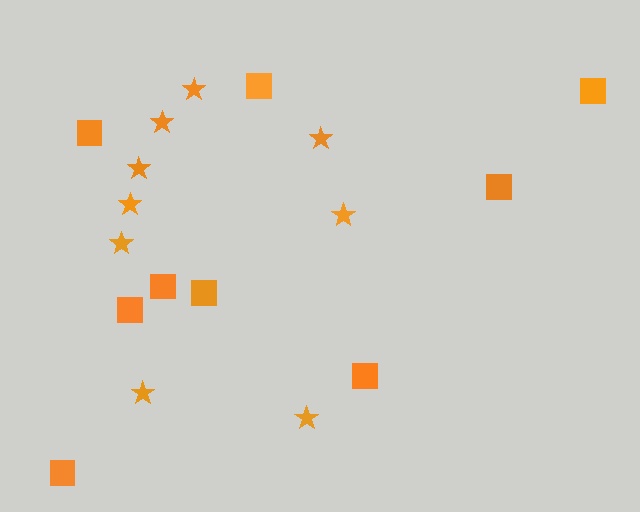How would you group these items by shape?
There are 2 groups: one group of squares (9) and one group of stars (9).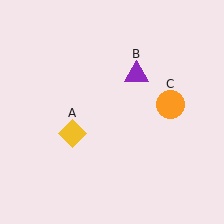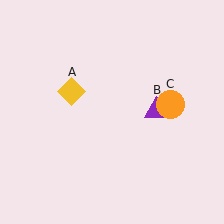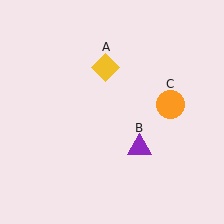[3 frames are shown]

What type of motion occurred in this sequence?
The yellow diamond (object A), purple triangle (object B) rotated clockwise around the center of the scene.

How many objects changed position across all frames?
2 objects changed position: yellow diamond (object A), purple triangle (object B).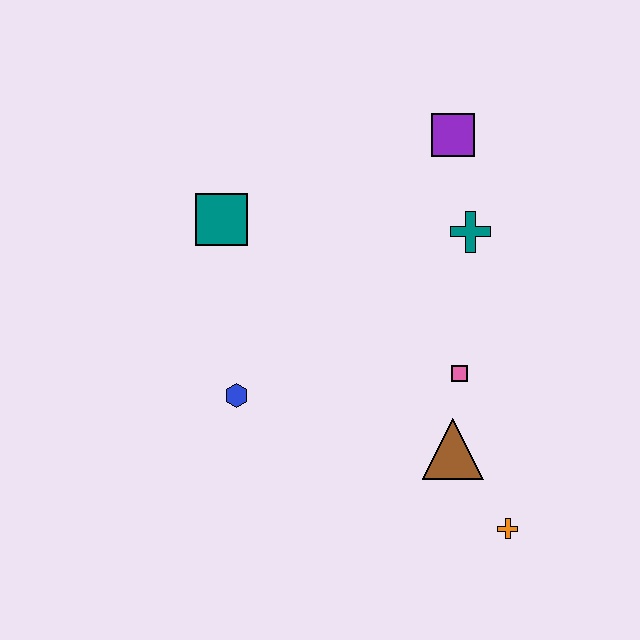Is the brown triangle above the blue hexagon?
No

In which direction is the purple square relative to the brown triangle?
The purple square is above the brown triangle.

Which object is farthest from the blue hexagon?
The purple square is farthest from the blue hexagon.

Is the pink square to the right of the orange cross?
No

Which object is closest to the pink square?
The brown triangle is closest to the pink square.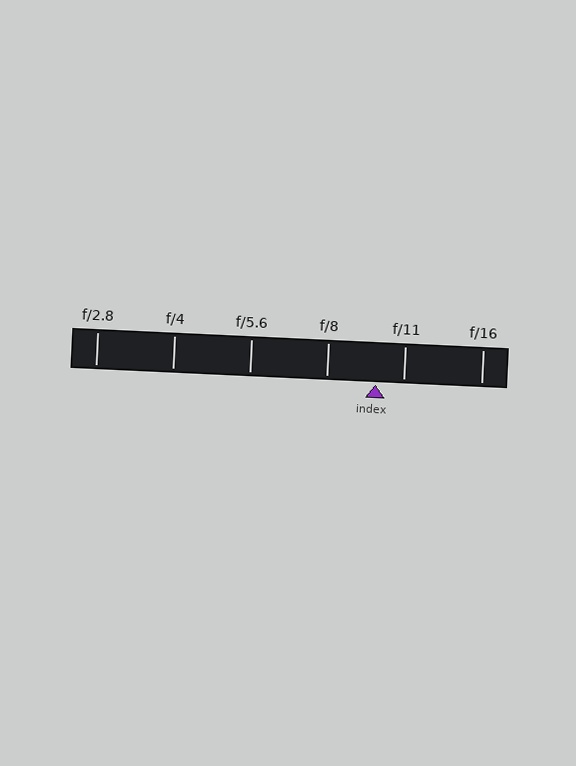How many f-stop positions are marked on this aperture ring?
There are 6 f-stop positions marked.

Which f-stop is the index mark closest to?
The index mark is closest to f/11.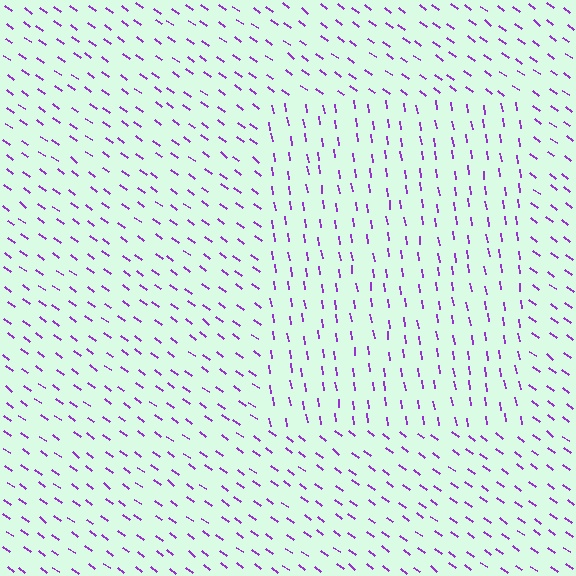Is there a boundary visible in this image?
Yes, there is a texture boundary formed by a change in line orientation.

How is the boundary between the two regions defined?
The boundary is defined purely by a change in line orientation (approximately 45 degrees difference). All lines are the same color and thickness.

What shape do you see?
I see a rectangle.